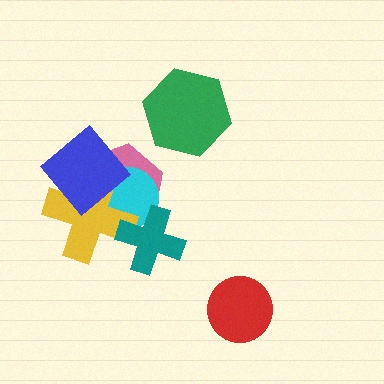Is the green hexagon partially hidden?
No, no other shape covers it.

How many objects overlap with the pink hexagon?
4 objects overlap with the pink hexagon.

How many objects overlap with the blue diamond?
3 objects overlap with the blue diamond.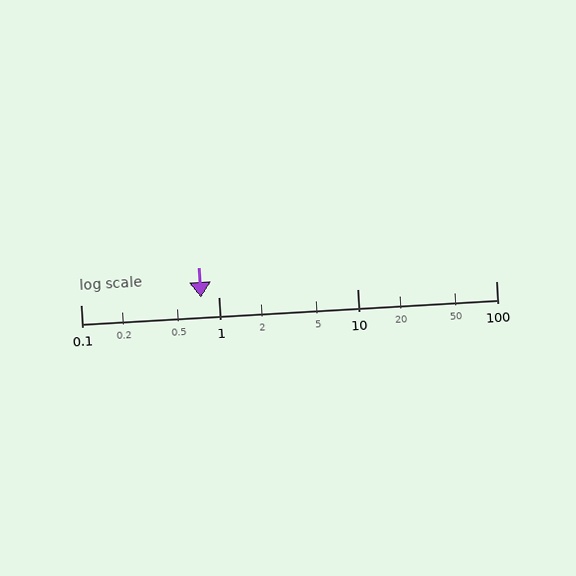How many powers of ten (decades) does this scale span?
The scale spans 3 decades, from 0.1 to 100.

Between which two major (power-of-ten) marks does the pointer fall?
The pointer is between 0.1 and 1.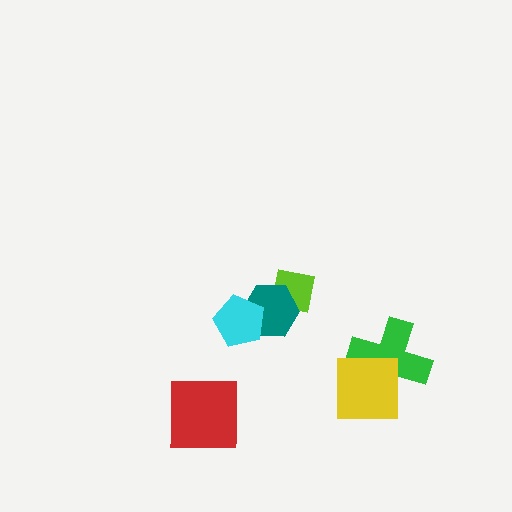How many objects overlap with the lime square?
1 object overlaps with the lime square.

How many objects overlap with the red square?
0 objects overlap with the red square.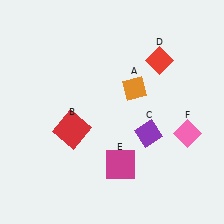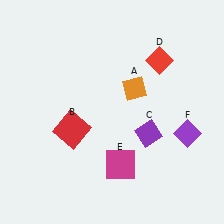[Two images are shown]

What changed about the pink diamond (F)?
In Image 1, F is pink. In Image 2, it changed to purple.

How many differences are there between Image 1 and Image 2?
There is 1 difference between the two images.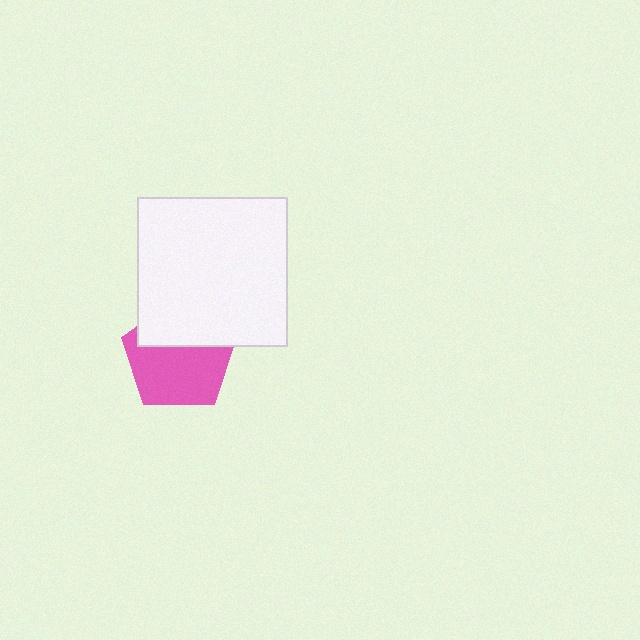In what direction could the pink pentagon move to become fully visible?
The pink pentagon could move down. That would shift it out from behind the white square entirely.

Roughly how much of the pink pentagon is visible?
About half of it is visible (roughly 63%).